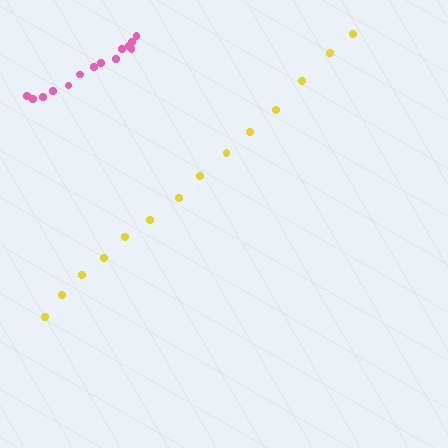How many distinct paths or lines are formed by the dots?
There are 2 distinct paths.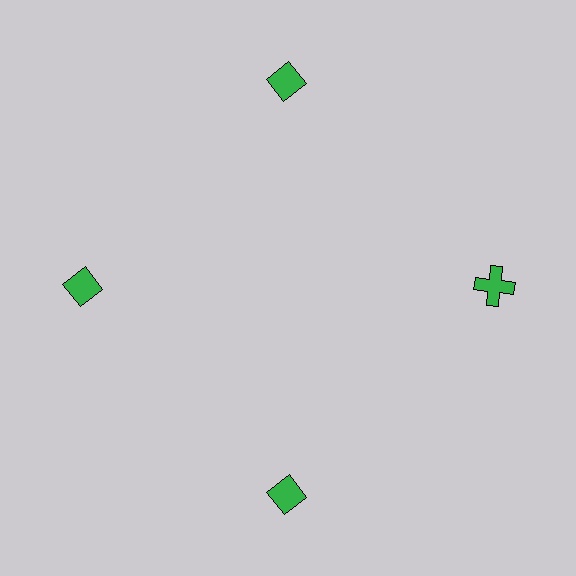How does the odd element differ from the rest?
It has a different shape: cross instead of diamond.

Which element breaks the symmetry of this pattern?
The green cross at roughly the 3 o'clock position breaks the symmetry. All other shapes are green diamonds.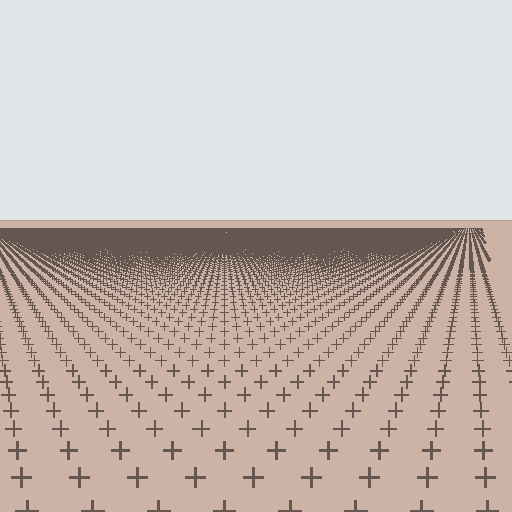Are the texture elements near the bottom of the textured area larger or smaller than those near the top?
Larger. Near the bottom, elements are closer to the viewer and appear at a bigger on-screen size.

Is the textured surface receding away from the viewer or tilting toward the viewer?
The surface is receding away from the viewer. Texture elements get smaller and denser toward the top.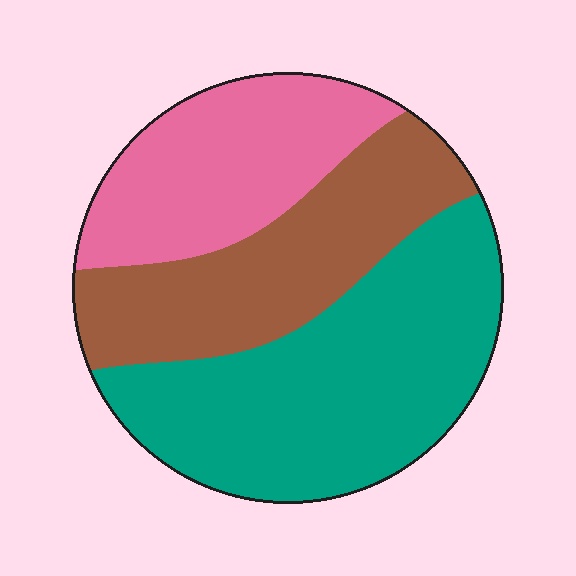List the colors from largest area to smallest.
From largest to smallest: teal, brown, pink.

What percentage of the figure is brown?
Brown takes up about one third (1/3) of the figure.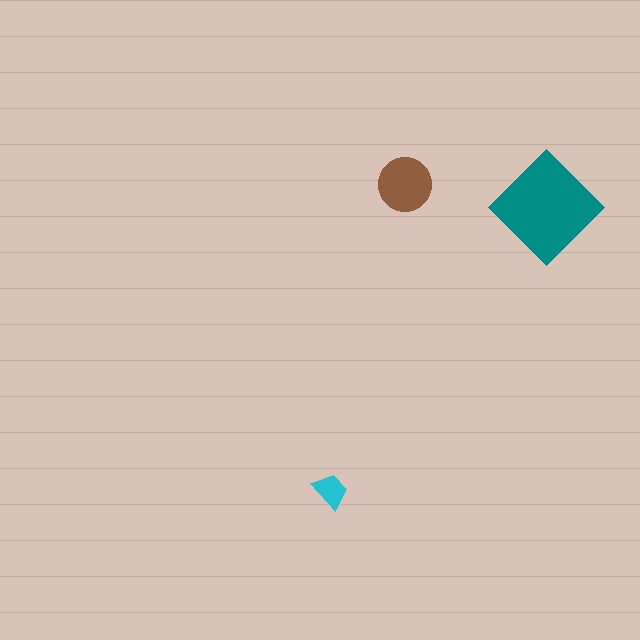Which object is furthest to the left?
The cyan trapezoid is leftmost.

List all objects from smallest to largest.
The cyan trapezoid, the brown circle, the teal diamond.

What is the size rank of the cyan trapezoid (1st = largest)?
3rd.